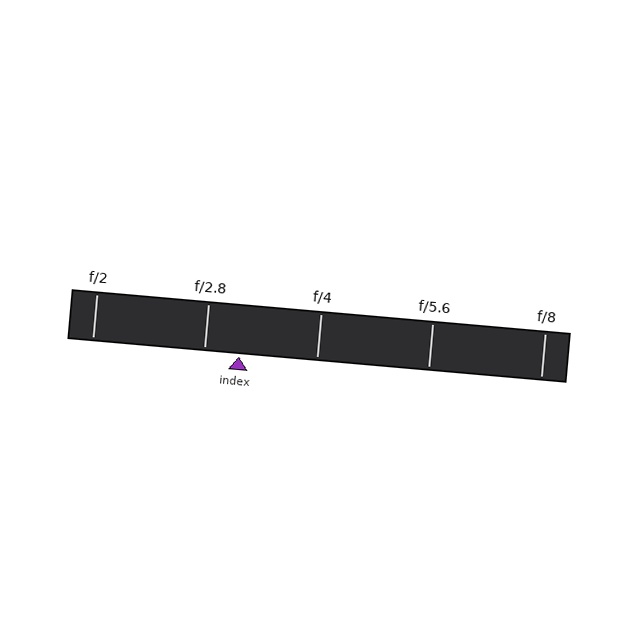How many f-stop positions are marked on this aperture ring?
There are 5 f-stop positions marked.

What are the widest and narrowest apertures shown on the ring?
The widest aperture shown is f/2 and the narrowest is f/8.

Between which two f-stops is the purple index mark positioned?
The index mark is between f/2.8 and f/4.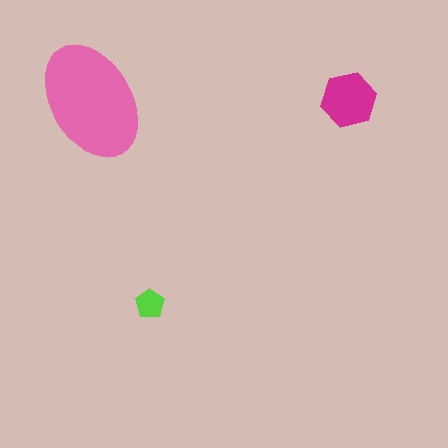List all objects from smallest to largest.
The lime pentagon, the magenta hexagon, the pink ellipse.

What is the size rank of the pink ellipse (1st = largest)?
1st.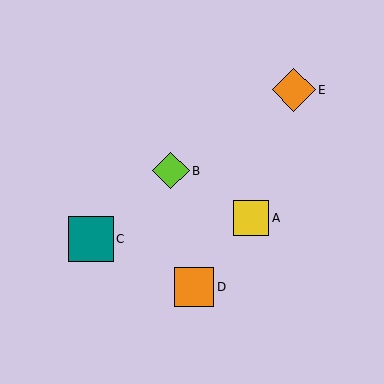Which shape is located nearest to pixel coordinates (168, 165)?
The lime diamond (labeled B) at (171, 171) is nearest to that location.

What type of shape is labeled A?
Shape A is a yellow square.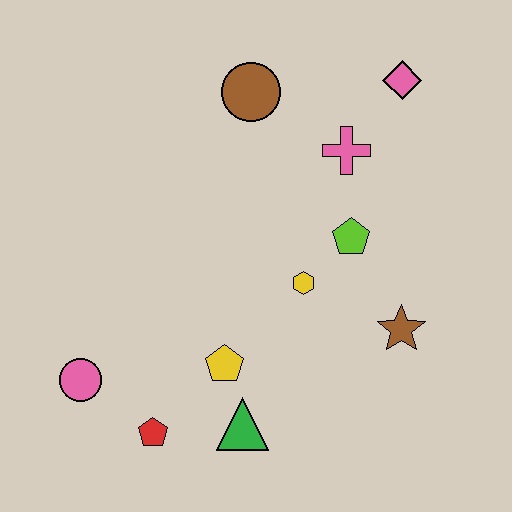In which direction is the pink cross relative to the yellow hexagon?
The pink cross is above the yellow hexagon.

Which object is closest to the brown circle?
The pink cross is closest to the brown circle.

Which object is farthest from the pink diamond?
The pink circle is farthest from the pink diamond.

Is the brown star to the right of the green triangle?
Yes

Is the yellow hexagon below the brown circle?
Yes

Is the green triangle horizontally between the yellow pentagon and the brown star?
Yes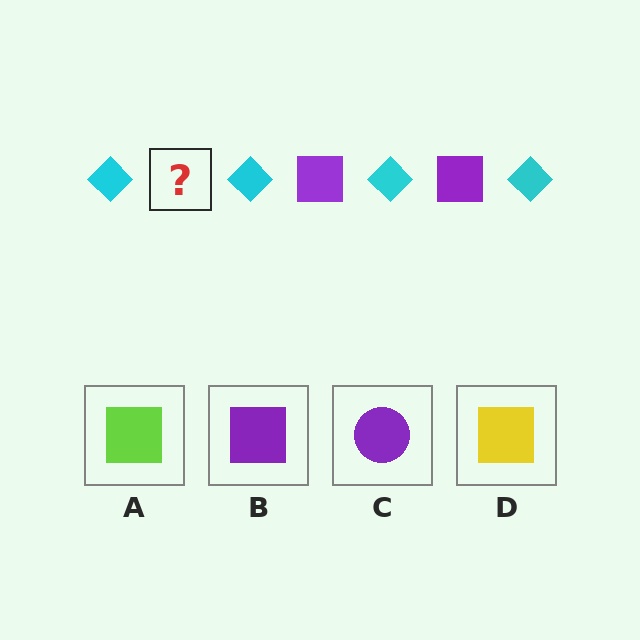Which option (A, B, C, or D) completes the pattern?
B.